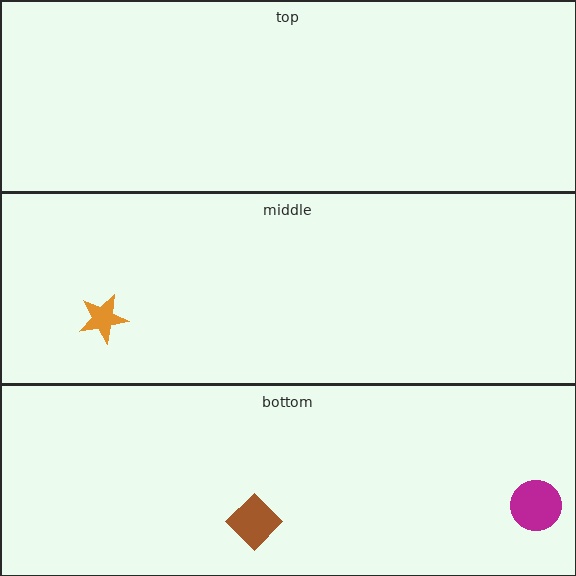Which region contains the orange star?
The middle region.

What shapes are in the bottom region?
The brown diamond, the magenta circle.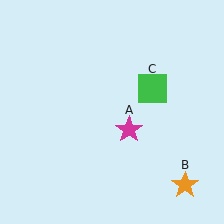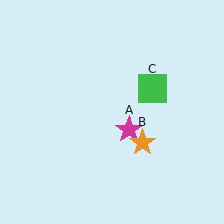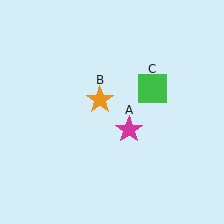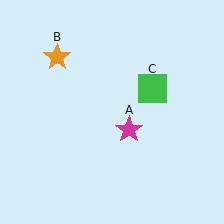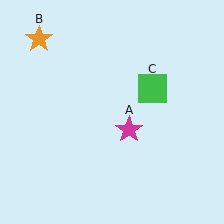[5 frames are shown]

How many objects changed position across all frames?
1 object changed position: orange star (object B).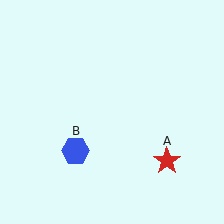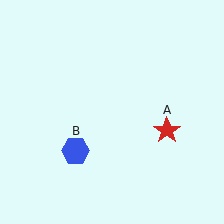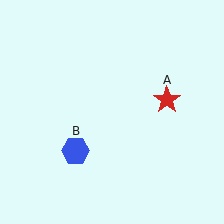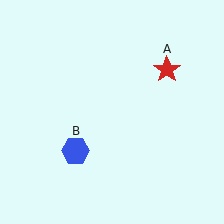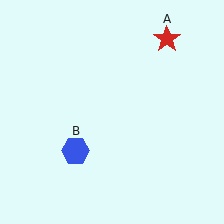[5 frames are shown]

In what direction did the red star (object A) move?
The red star (object A) moved up.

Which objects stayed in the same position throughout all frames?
Blue hexagon (object B) remained stationary.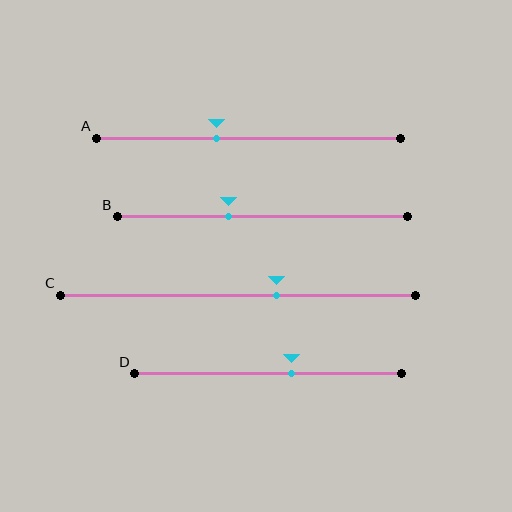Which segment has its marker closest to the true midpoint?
Segment D has its marker closest to the true midpoint.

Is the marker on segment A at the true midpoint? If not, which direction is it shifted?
No, the marker on segment A is shifted to the left by about 11% of the segment length.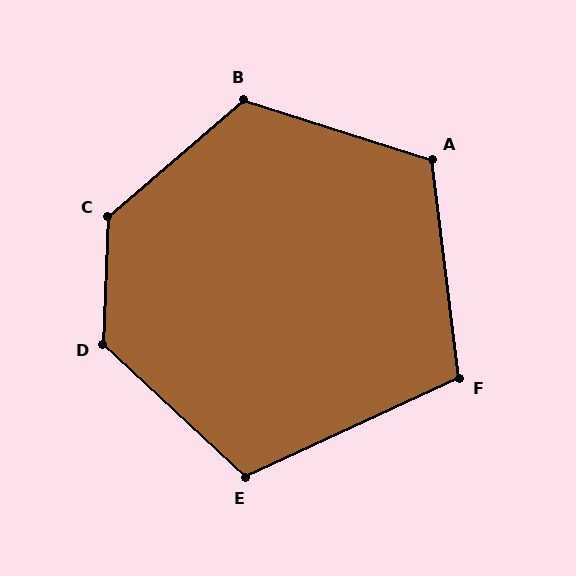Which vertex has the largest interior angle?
C, at approximately 133 degrees.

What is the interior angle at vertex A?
Approximately 114 degrees (obtuse).